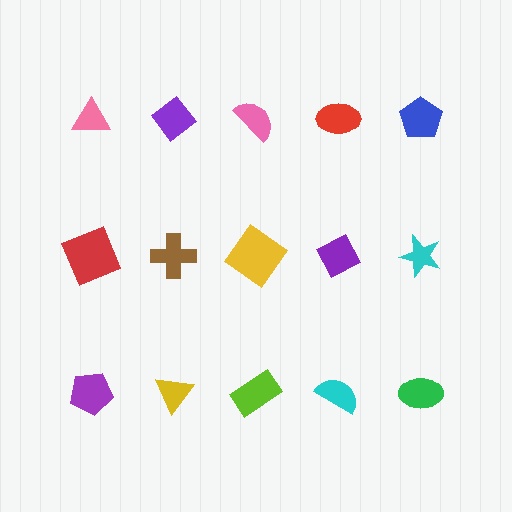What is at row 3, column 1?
A purple pentagon.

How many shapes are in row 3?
5 shapes.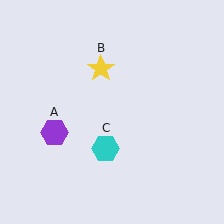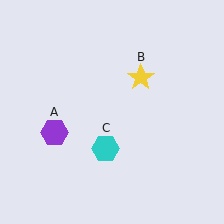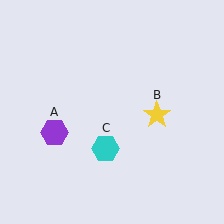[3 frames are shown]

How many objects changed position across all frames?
1 object changed position: yellow star (object B).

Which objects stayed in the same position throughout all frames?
Purple hexagon (object A) and cyan hexagon (object C) remained stationary.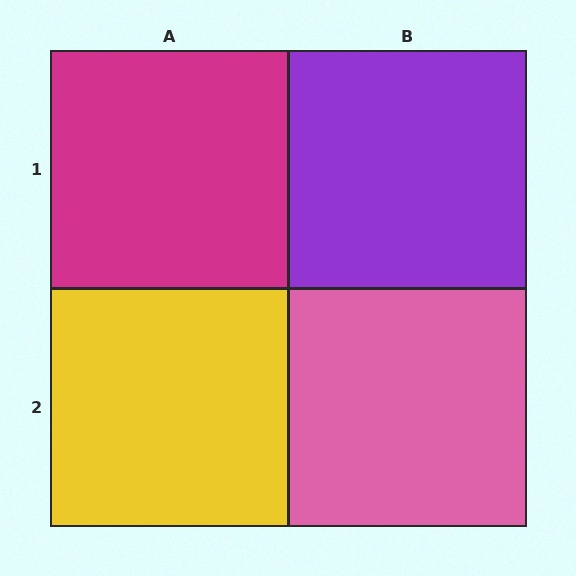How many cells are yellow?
1 cell is yellow.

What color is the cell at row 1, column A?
Magenta.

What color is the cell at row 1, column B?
Purple.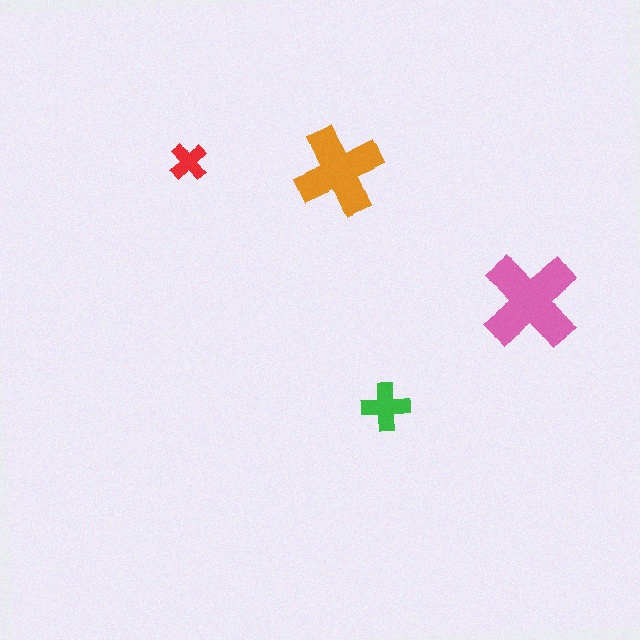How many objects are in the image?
There are 4 objects in the image.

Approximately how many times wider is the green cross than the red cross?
About 1.5 times wider.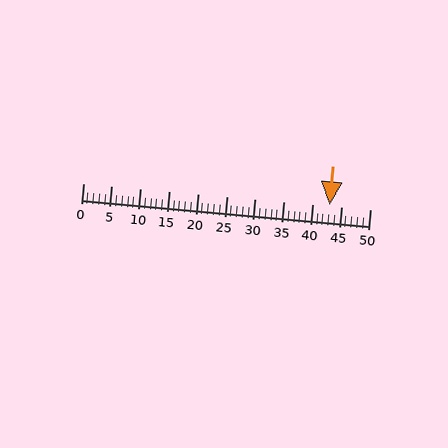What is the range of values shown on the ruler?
The ruler shows values from 0 to 50.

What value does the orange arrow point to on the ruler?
The orange arrow points to approximately 43.